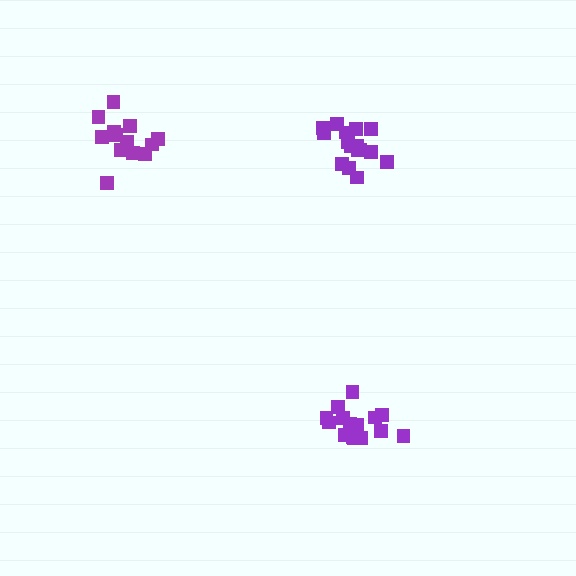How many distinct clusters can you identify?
There are 3 distinct clusters.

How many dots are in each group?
Group 1: 17 dots, Group 2: 16 dots, Group 3: 13 dots (46 total).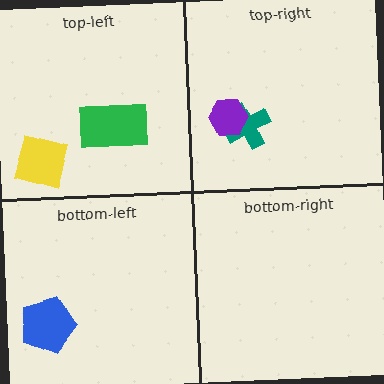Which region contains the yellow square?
The top-left region.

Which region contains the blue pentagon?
The bottom-left region.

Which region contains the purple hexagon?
The top-right region.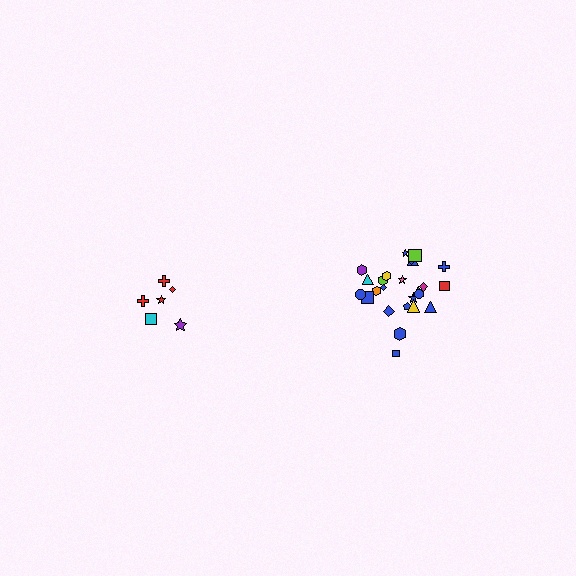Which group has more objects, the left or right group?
The right group.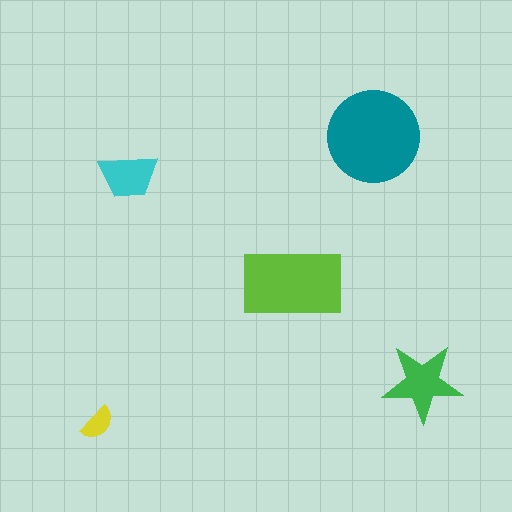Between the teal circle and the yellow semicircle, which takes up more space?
The teal circle.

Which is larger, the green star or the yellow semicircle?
The green star.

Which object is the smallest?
The yellow semicircle.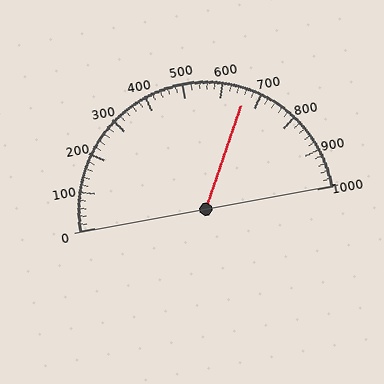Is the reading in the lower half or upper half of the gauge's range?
The reading is in the upper half of the range (0 to 1000).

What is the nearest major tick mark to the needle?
The nearest major tick mark is 700.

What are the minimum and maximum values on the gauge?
The gauge ranges from 0 to 1000.